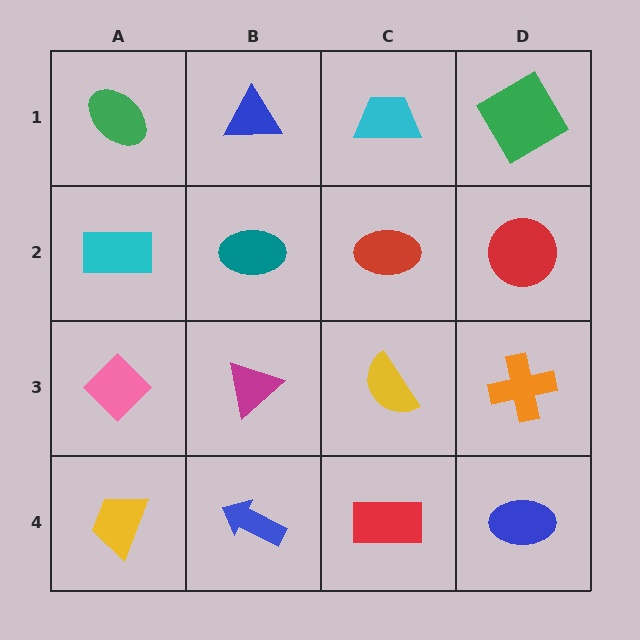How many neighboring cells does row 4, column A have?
2.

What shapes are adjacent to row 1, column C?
A red ellipse (row 2, column C), a blue triangle (row 1, column B), a green diamond (row 1, column D).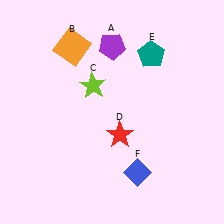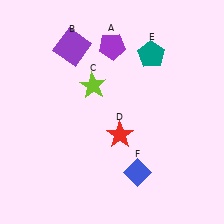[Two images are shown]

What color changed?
The square (B) changed from orange in Image 1 to purple in Image 2.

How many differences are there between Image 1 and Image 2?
There is 1 difference between the two images.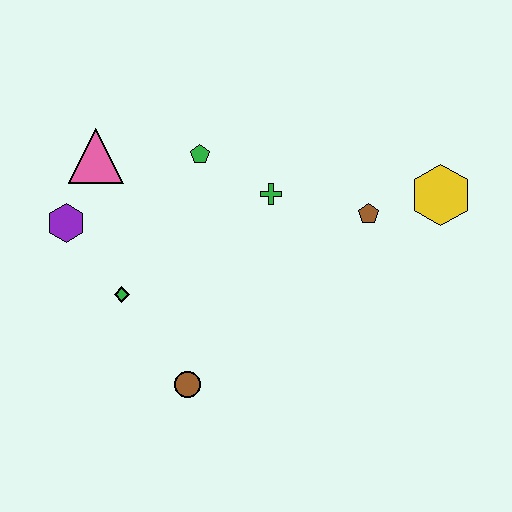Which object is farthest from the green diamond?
The yellow hexagon is farthest from the green diamond.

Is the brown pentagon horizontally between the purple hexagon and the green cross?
No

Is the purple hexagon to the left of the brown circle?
Yes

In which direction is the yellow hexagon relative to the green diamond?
The yellow hexagon is to the right of the green diamond.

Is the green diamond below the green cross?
Yes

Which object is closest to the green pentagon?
The green cross is closest to the green pentagon.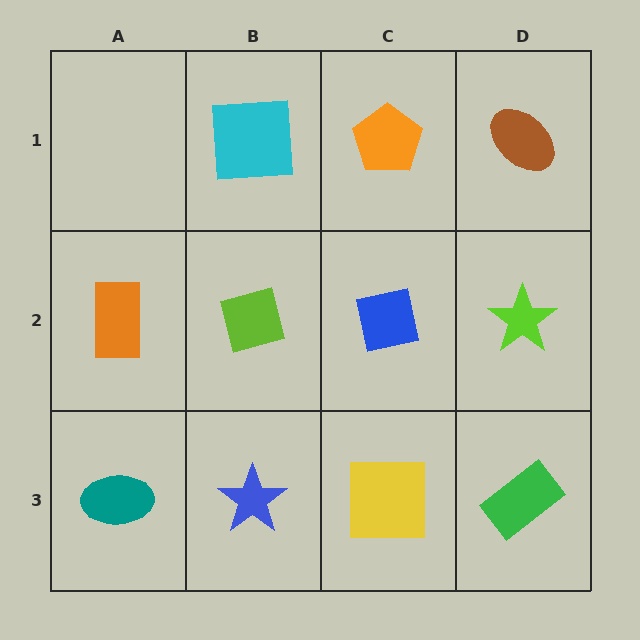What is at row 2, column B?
A lime square.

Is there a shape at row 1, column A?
No, that cell is empty.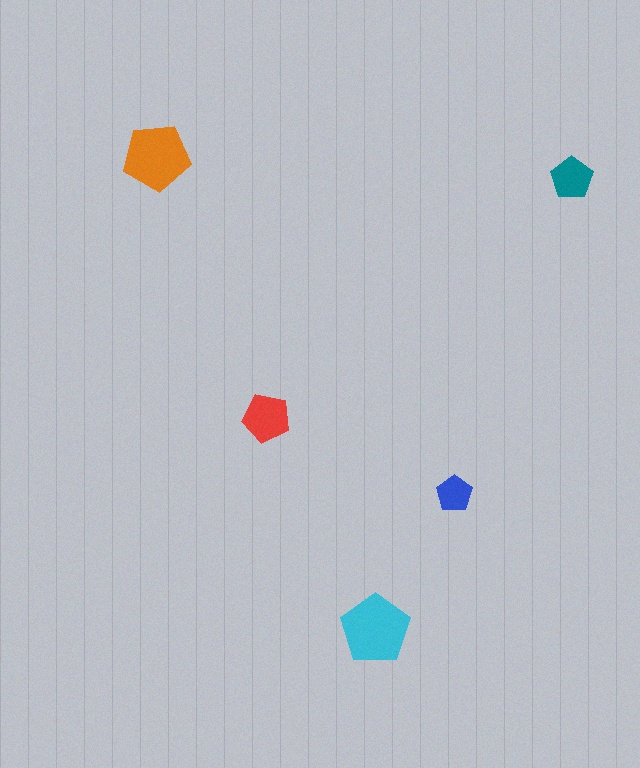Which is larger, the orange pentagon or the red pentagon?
The orange one.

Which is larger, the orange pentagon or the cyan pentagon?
The cyan one.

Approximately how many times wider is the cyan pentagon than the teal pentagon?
About 1.5 times wider.